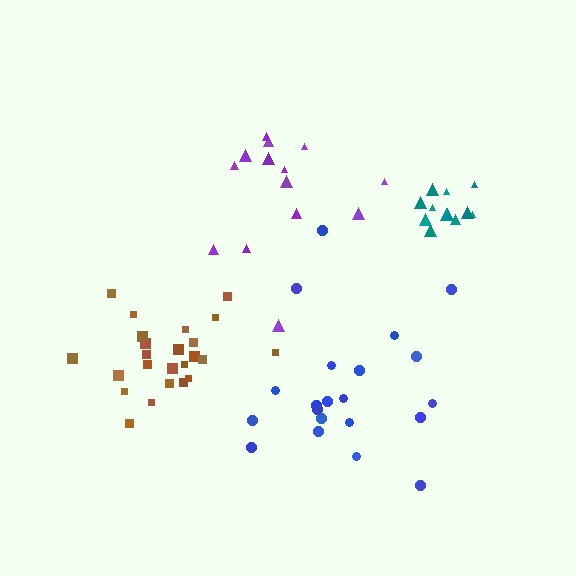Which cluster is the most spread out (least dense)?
Blue.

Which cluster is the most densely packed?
Teal.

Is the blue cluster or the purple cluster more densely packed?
Purple.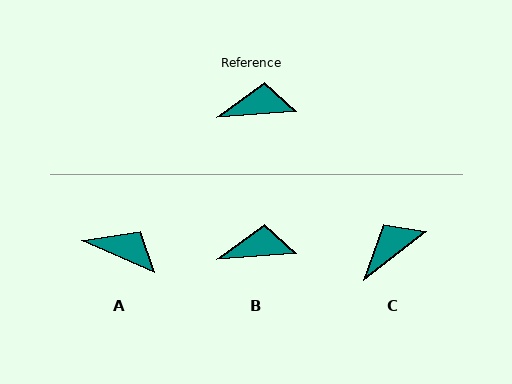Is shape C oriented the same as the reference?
No, it is off by about 33 degrees.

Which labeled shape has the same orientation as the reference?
B.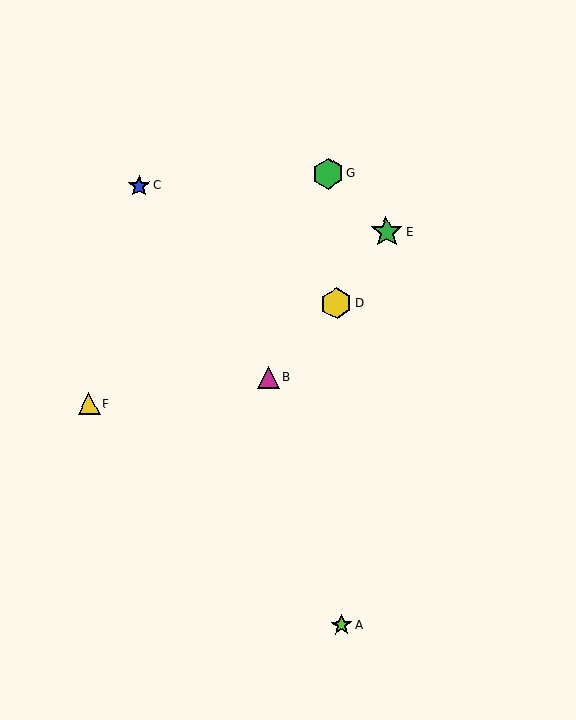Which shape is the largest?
The green star (labeled E) is the largest.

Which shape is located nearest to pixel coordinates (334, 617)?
The lime star (labeled A) at (341, 625) is nearest to that location.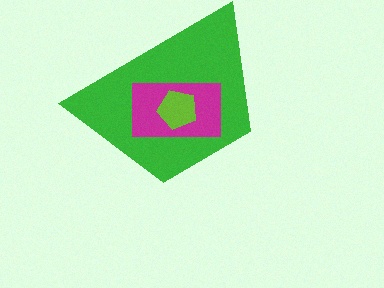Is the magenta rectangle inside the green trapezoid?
Yes.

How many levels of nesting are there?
3.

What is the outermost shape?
The green trapezoid.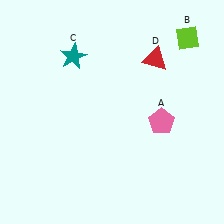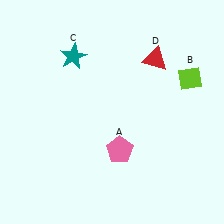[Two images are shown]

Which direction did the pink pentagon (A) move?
The pink pentagon (A) moved left.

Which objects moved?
The objects that moved are: the pink pentagon (A), the lime diamond (B).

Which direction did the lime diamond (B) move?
The lime diamond (B) moved down.